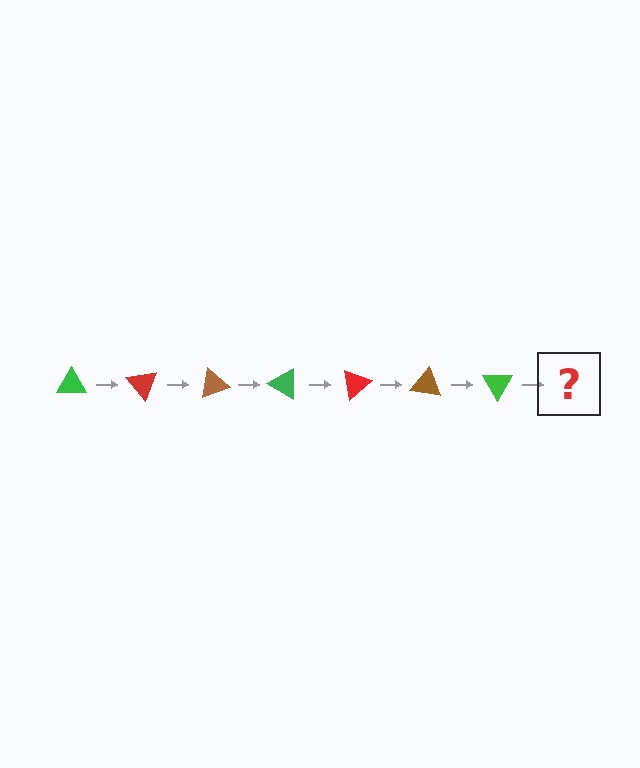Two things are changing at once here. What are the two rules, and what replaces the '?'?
The two rules are that it rotates 50 degrees each step and the color cycles through green, red, and brown. The '?' should be a red triangle, rotated 350 degrees from the start.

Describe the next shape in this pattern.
It should be a red triangle, rotated 350 degrees from the start.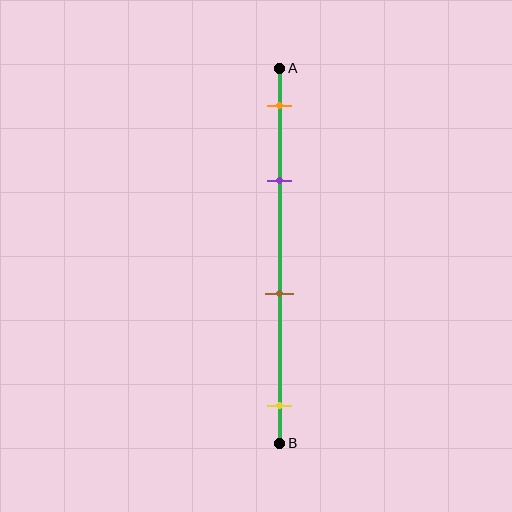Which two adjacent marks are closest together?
The orange and purple marks are the closest adjacent pair.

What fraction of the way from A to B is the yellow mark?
The yellow mark is approximately 90% (0.9) of the way from A to B.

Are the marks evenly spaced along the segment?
No, the marks are not evenly spaced.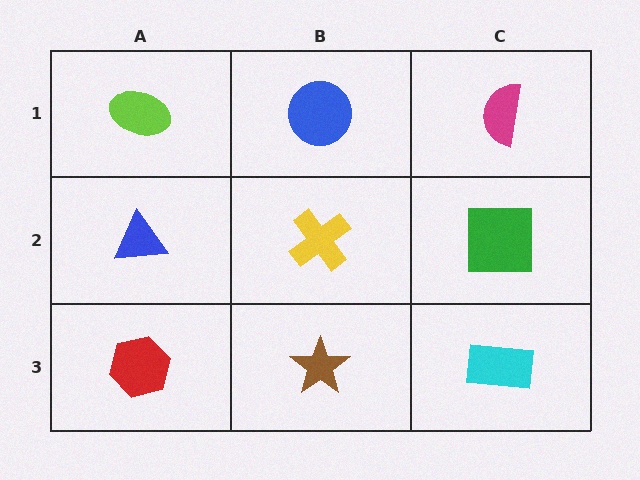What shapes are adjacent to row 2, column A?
A lime ellipse (row 1, column A), a red hexagon (row 3, column A), a yellow cross (row 2, column B).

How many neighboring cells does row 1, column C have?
2.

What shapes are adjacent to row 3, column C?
A green square (row 2, column C), a brown star (row 3, column B).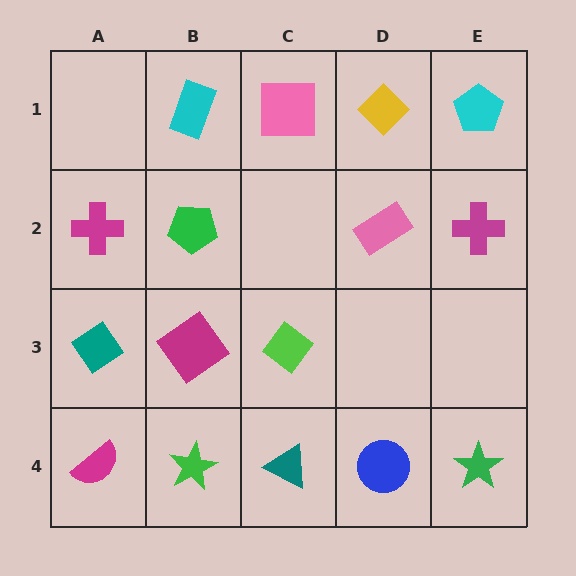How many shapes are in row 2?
4 shapes.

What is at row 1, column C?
A pink square.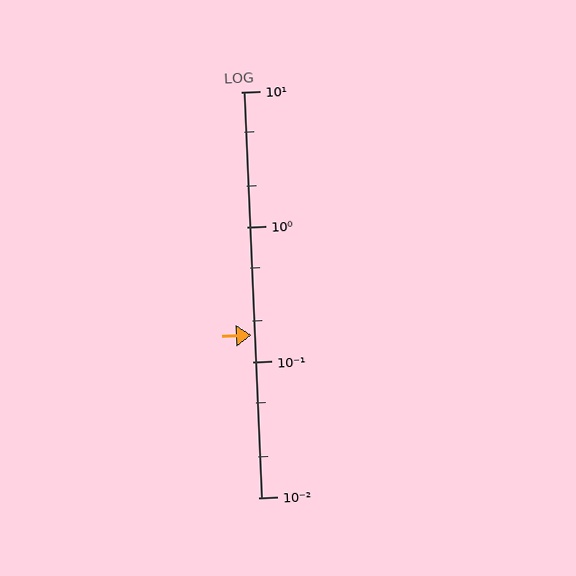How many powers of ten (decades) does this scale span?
The scale spans 3 decades, from 0.01 to 10.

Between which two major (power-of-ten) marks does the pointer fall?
The pointer is between 0.1 and 1.